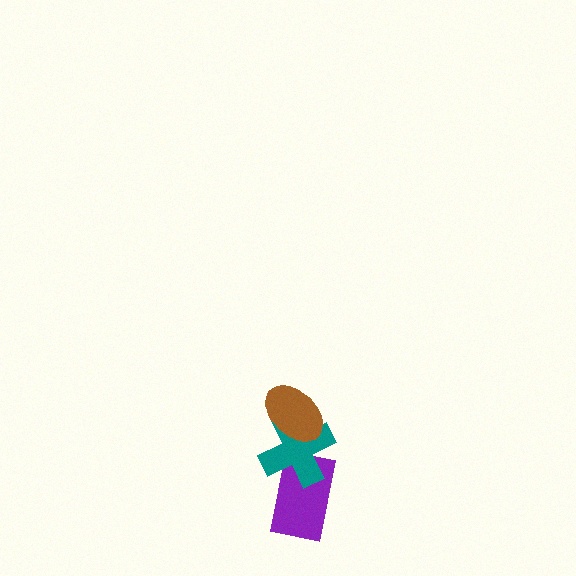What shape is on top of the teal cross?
The brown ellipse is on top of the teal cross.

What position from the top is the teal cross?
The teal cross is 2nd from the top.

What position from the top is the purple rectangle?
The purple rectangle is 3rd from the top.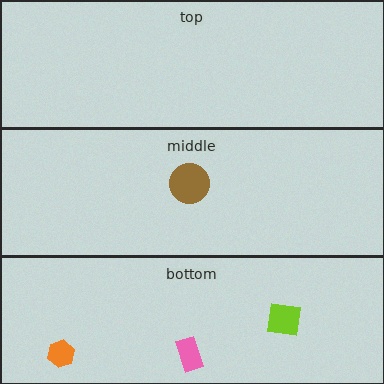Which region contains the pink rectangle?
The bottom region.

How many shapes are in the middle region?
1.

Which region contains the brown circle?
The middle region.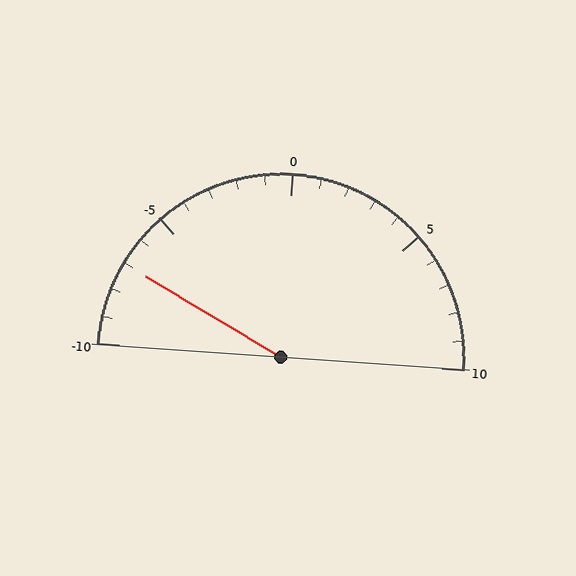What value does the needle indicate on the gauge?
The needle indicates approximately -7.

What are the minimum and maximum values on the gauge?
The gauge ranges from -10 to 10.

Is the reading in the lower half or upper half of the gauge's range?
The reading is in the lower half of the range (-10 to 10).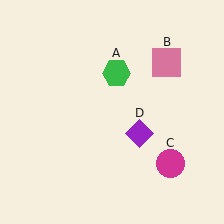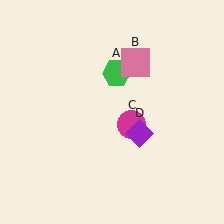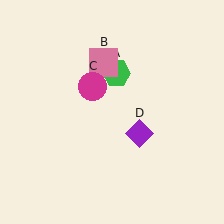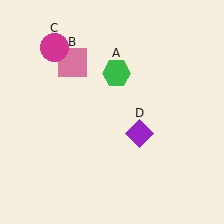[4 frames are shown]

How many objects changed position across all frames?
2 objects changed position: pink square (object B), magenta circle (object C).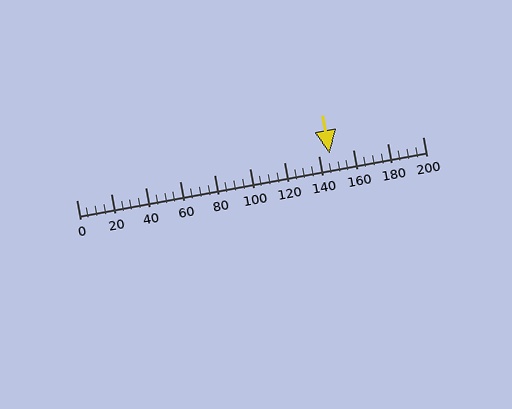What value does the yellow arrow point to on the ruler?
The yellow arrow points to approximately 146.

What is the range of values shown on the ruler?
The ruler shows values from 0 to 200.